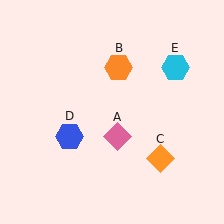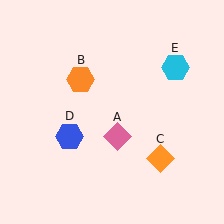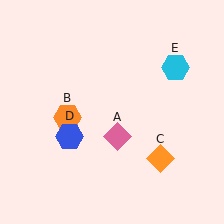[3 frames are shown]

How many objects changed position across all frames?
1 object changed position: orange hexagon (object B).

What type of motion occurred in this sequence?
The orange hexagon (object B) rotated counterclockwise around the center of the scene.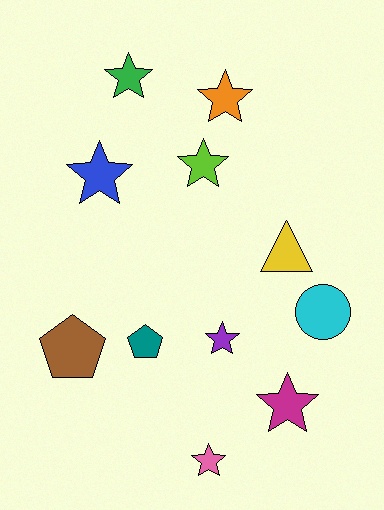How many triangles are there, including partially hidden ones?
There is 1 triangle.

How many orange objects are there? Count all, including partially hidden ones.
There is 1 orange object.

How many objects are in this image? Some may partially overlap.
There are 11 objects.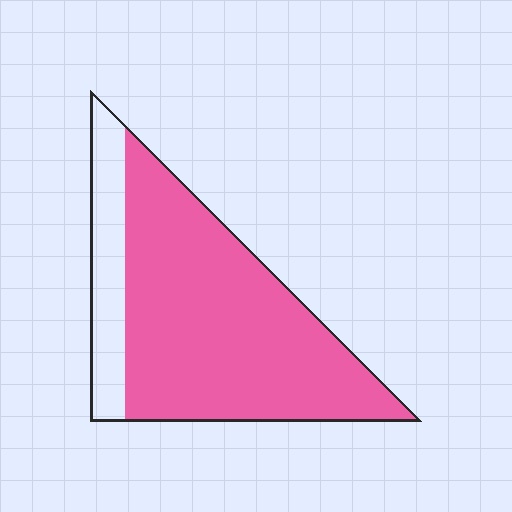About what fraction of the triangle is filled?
About four fifths (4/5).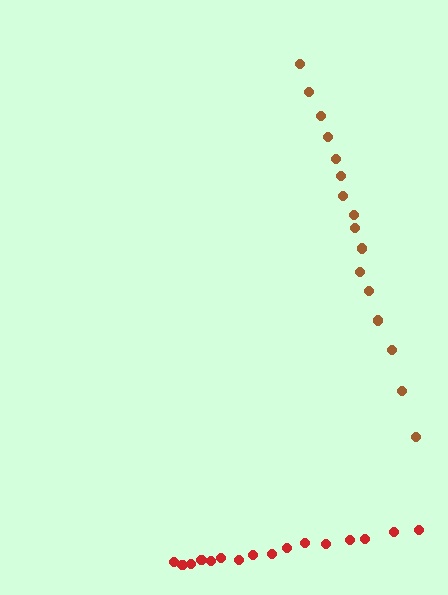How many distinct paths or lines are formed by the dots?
There are 2 distinct paths.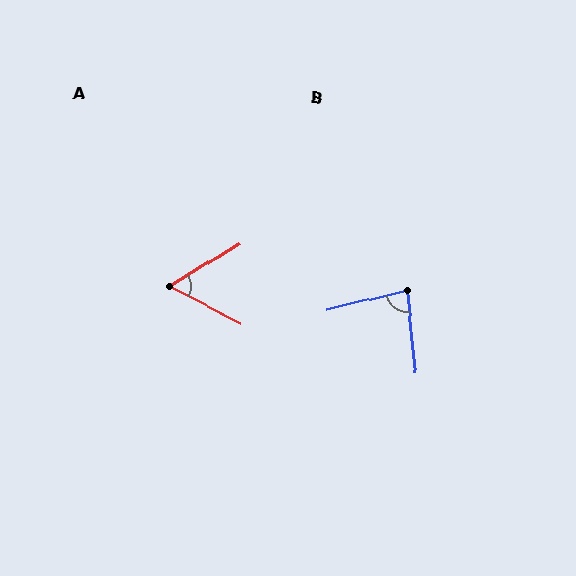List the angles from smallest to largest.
A (59°), B (82°).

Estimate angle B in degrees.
Approximately 82 degrees.